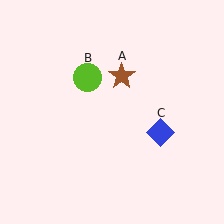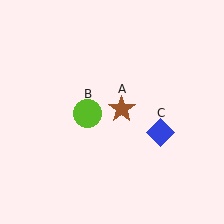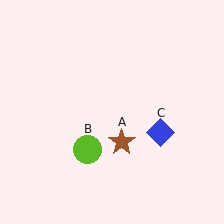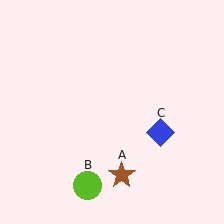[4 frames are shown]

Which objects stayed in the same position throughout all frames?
Blue diamond (object C) remained stationary.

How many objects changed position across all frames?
2 objects changed position: brown star (object A), lime circle (object B).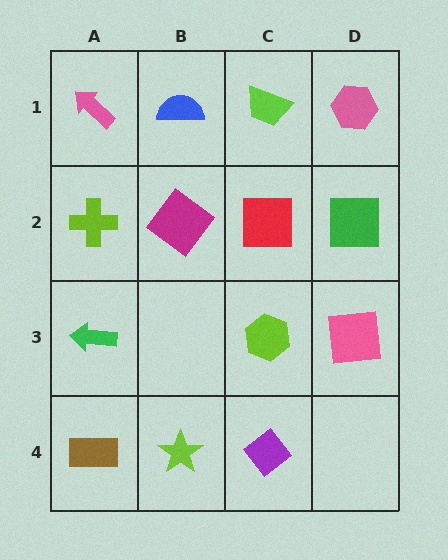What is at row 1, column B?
A blue semicircle.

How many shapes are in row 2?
4 shapes.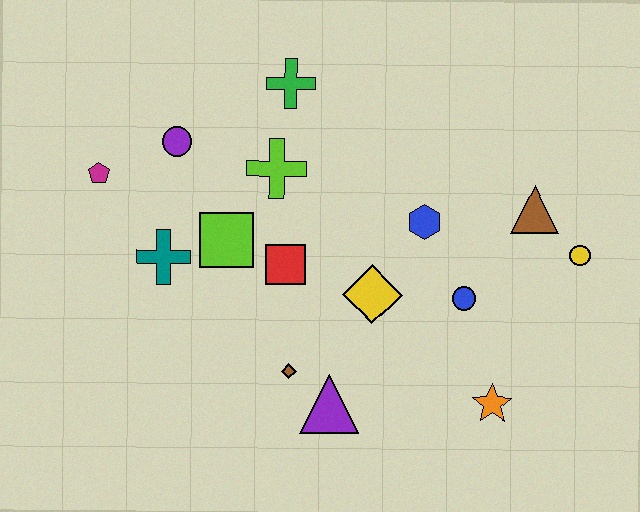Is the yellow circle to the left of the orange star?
No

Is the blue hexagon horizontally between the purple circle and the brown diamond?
No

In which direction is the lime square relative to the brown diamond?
The lime square is above the brown diamond.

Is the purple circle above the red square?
Yes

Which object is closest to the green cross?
The lime cross is closest to the green cross.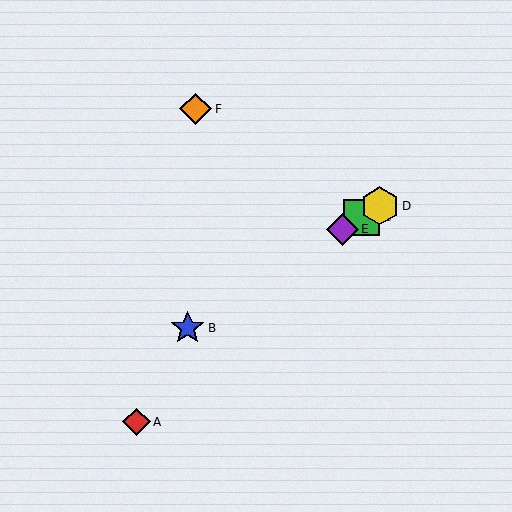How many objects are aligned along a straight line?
4 objects (B, C, D, E) are aligned along a straight line.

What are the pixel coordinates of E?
Object E is at (342, 229).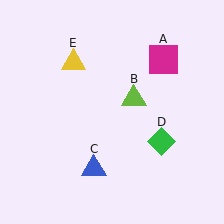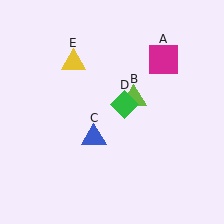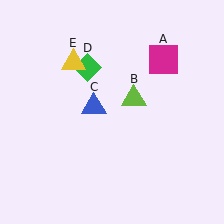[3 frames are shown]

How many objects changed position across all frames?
2 objects changed position: blue triangle (object C), green diamond (object D).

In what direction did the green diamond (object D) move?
The green diamond (object D) moved up and to the left.